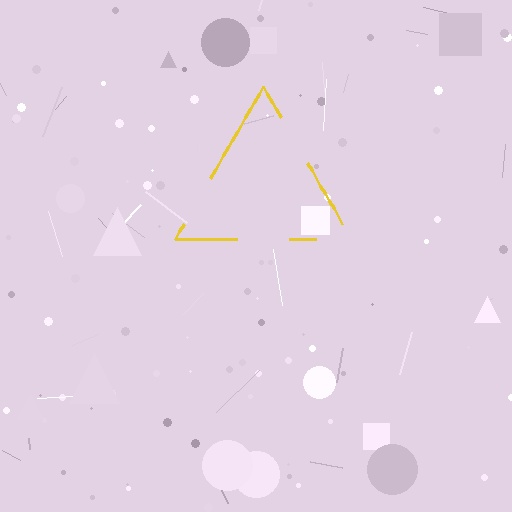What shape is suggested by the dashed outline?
The dashed outline suggests a triangle.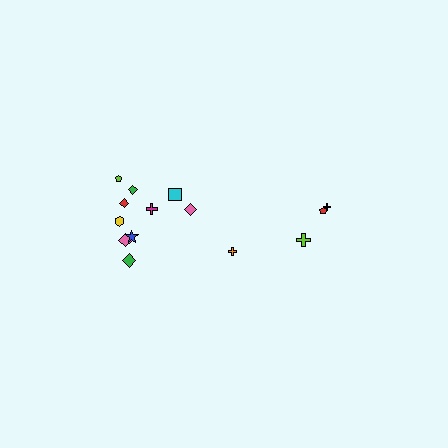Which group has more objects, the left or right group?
The left group.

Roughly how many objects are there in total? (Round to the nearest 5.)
Roughly 15 objects in total.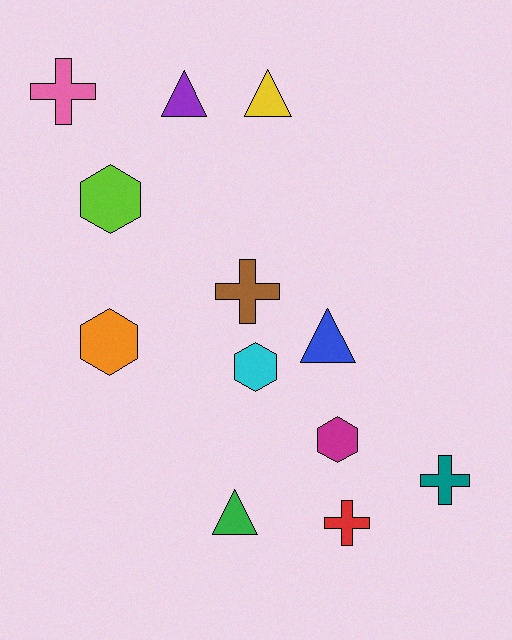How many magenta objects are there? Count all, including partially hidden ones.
There is 1 magenta object.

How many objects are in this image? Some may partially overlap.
There are 12 objects.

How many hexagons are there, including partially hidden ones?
There are 4 hexagons.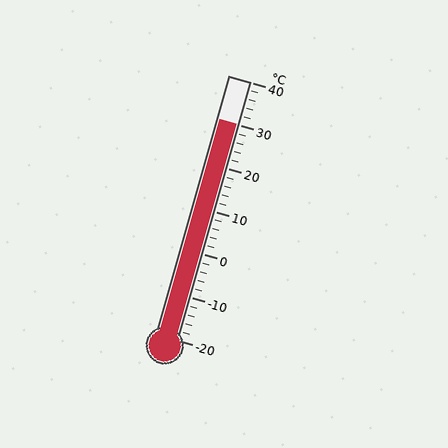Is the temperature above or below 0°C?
The temperature is above 0°C.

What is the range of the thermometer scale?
The thermometer scale ranges from -20°C to 40°C.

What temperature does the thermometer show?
The thermometer shows approximately 30°C.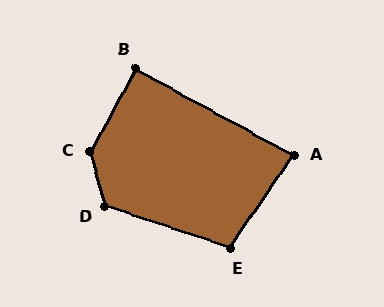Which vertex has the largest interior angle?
C, at approximately 136 degrees.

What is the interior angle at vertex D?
Approximately 124 degrees (obtuse).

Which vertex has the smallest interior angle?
A, at approximately 84 degrees.